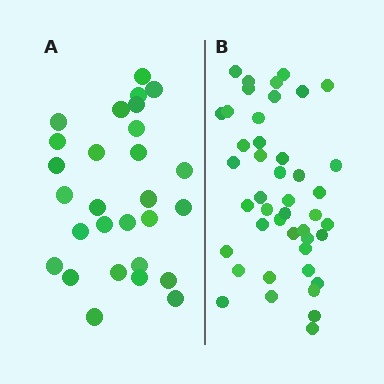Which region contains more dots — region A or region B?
Region B (the right region) has more dots.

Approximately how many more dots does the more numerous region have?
Region B has approximately 15 more dots than region A.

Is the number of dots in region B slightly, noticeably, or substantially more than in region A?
Region B has substantially more. The ratio is roughly 1.6 to 1.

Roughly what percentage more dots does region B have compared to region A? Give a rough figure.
About 55% more.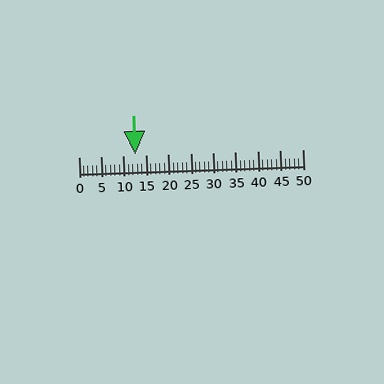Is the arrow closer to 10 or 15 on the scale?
The arrow is closer to 15.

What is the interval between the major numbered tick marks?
The major tick marks are spaced 5 units apart.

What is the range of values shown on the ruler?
The ruler shows values from 0 to 50.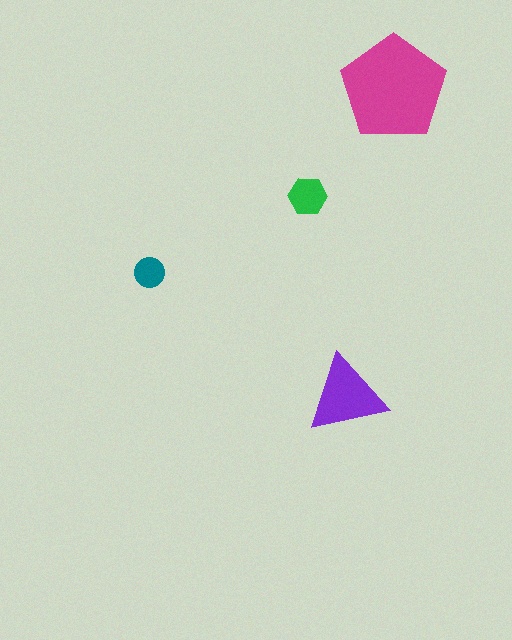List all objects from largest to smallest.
The magenta pentagon, the purple triangle, the green hexagon, the teal circle.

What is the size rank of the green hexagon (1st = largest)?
3rd.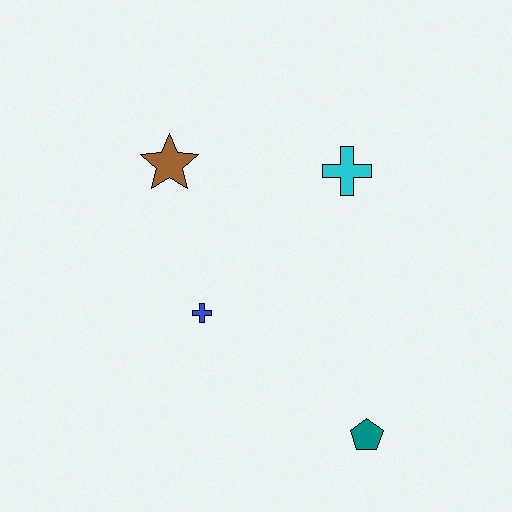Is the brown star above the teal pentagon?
Yes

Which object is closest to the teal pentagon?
The blue cross is closest to the teal pentagon.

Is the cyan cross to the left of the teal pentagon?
Yes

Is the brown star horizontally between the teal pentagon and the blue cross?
No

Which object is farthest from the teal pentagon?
The brown star is farthest from the teal pentagon.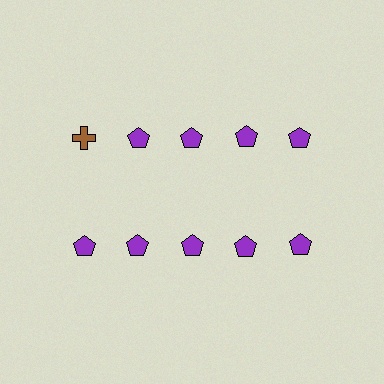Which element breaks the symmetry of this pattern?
The brown cross in the top row, leftmost column breaks the symmetry. All other shapes are purple pentagons.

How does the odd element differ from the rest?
It differs in both color (brown instead of purple) and shape (cross instead of pentagon).